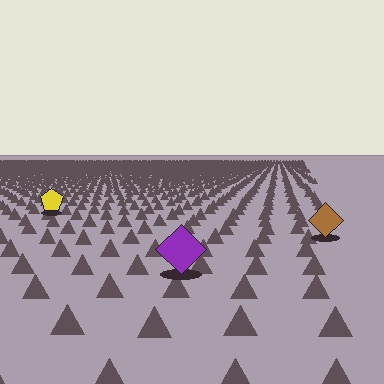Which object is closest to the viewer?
The purple diamond is closest. The texture marks near it are larger and more spread out.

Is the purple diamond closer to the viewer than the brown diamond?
Yes. The purple diamond is closer — you can tell from the texture gradient: the ground texture is coarser near it.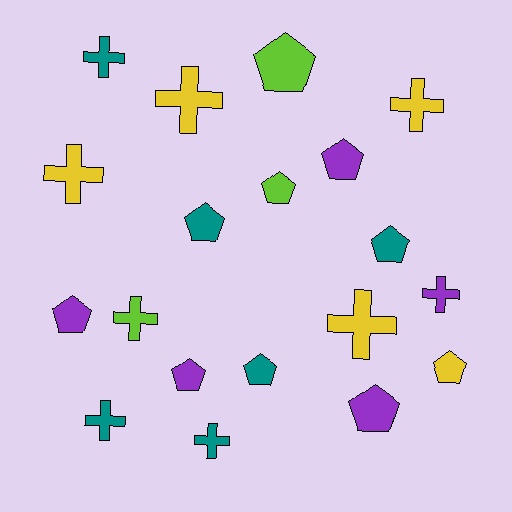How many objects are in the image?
There are 19 objects.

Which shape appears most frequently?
Pentagon, with 10 objects.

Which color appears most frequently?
Teal, with 6 objects.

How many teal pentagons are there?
There are 3 teal pentagons.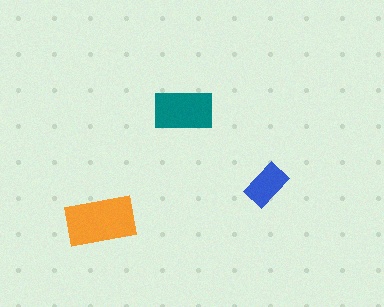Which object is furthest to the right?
The blue rectangle is rightmost.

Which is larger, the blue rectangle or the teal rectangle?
The teal one.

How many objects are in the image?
There are 3 objects in the image.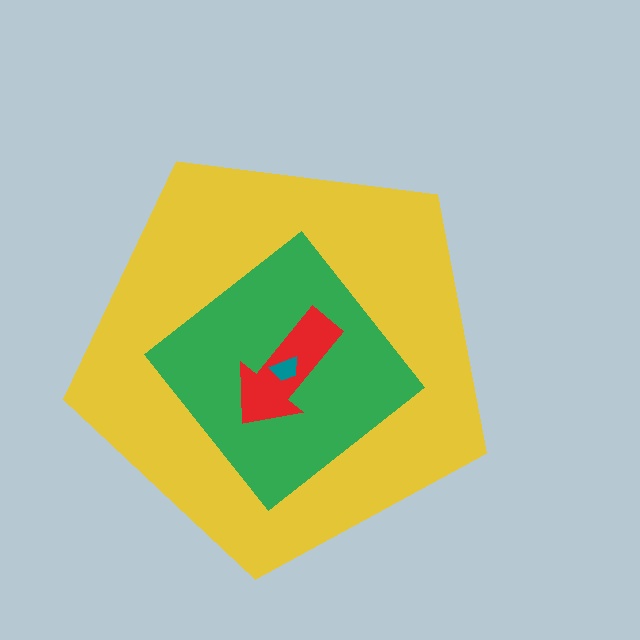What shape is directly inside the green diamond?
The red arrow.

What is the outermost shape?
The yellow pentagon.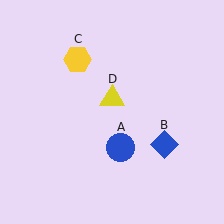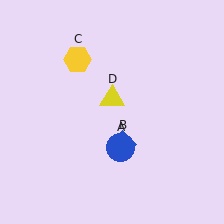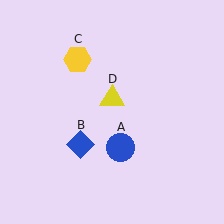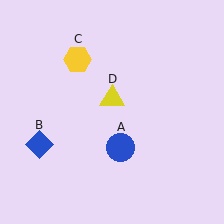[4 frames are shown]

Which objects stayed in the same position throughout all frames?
Blue circle (object A) and yellow hexagon (object C) and yellow triangle (object D) remained stationary.